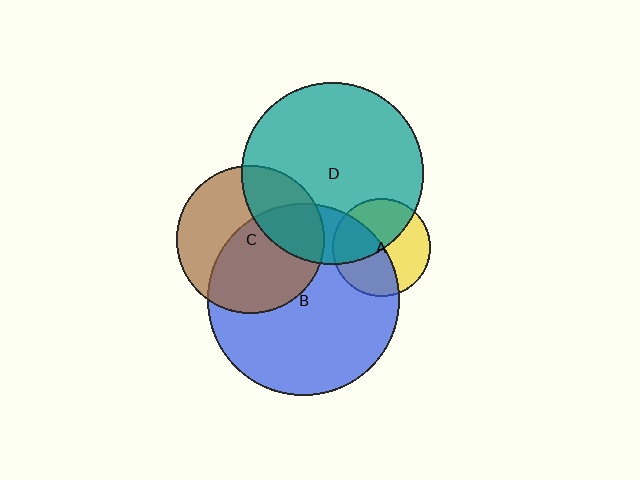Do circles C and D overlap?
Yes.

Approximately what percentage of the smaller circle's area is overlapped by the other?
Approximately 30%.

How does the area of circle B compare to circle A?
Approximately 3.8 times.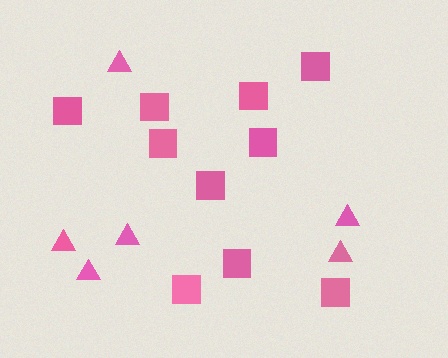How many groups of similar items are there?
There are 2 groups: one group of squares (10) and one group of triangles (6).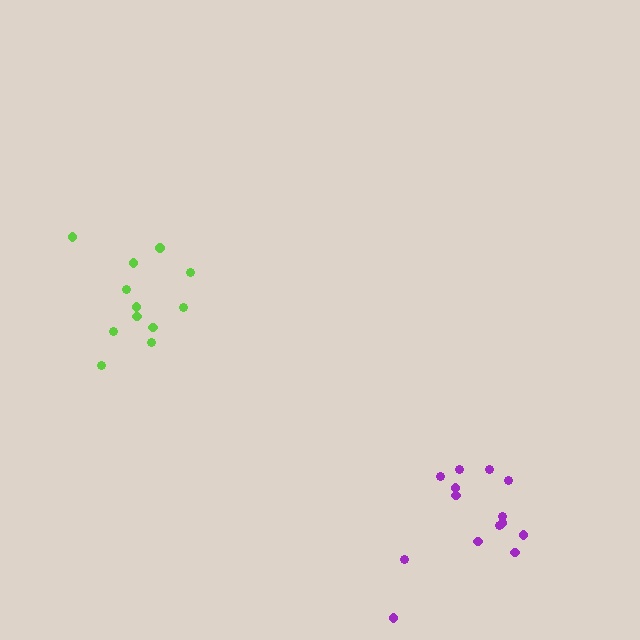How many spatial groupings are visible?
There are 2 spatial groupings.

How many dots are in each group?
Group 1: 14 dots, Group 2: 12 dots (26 total).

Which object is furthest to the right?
The purple cluster is rightmost.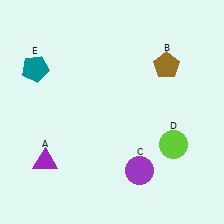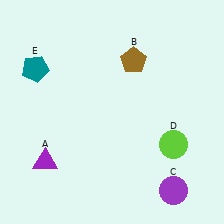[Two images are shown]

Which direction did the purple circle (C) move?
The purple circle (C) moved right.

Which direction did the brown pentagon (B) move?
The brown pentagon (B) moved left.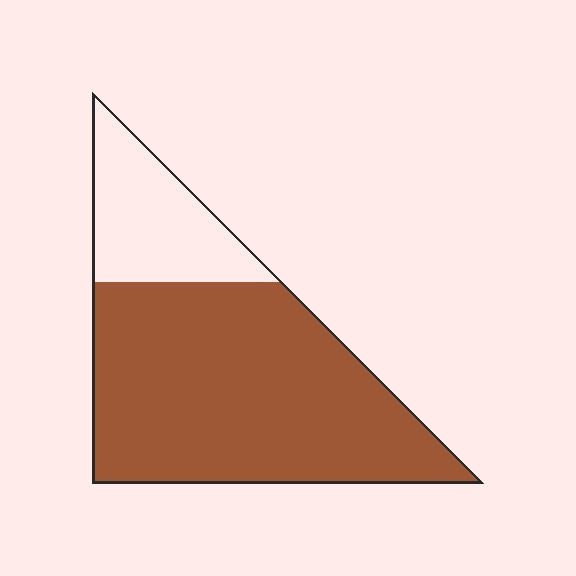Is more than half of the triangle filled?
Yes.